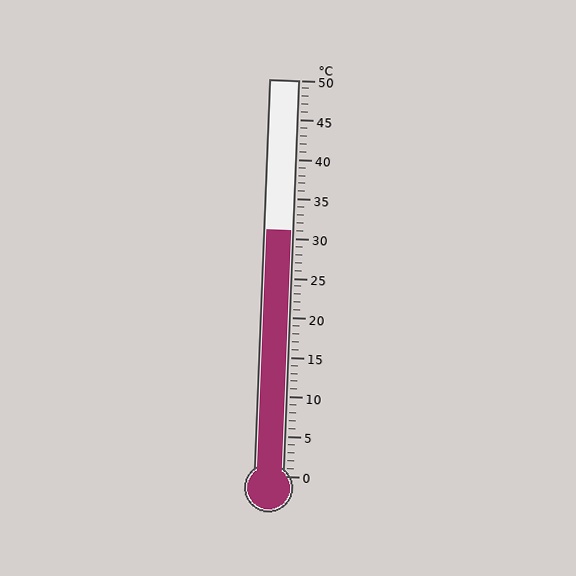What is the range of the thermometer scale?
The thermometer scale ranges from 0°C to 50°C.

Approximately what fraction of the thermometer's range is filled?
The thermometer is filled to approximately 60% of its range.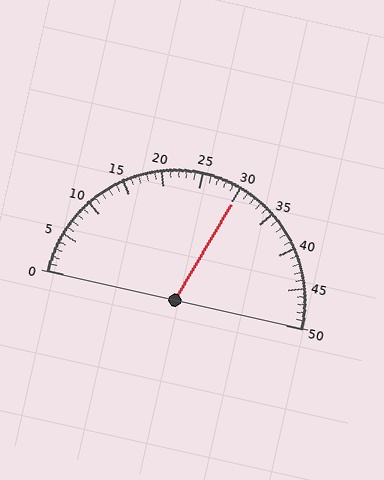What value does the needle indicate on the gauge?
The needle indicates approximately 30.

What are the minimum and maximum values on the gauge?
The gauge ranges from 0 to 50.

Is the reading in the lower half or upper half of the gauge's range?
The reading is in the upper half of the range (0 to 50).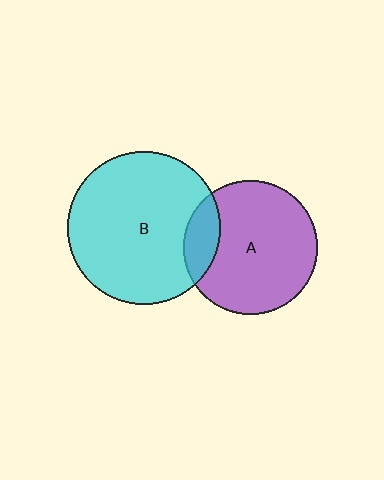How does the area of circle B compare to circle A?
Approximately 1.3 times.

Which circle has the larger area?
Circle B (cyan).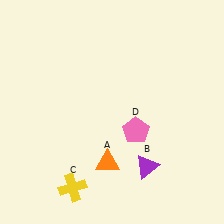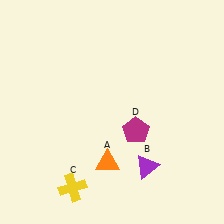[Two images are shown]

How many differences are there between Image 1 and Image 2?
There is 1 difference between the two images.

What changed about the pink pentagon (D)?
In Image 1, D is pink. In Image 2, it changed to magenta.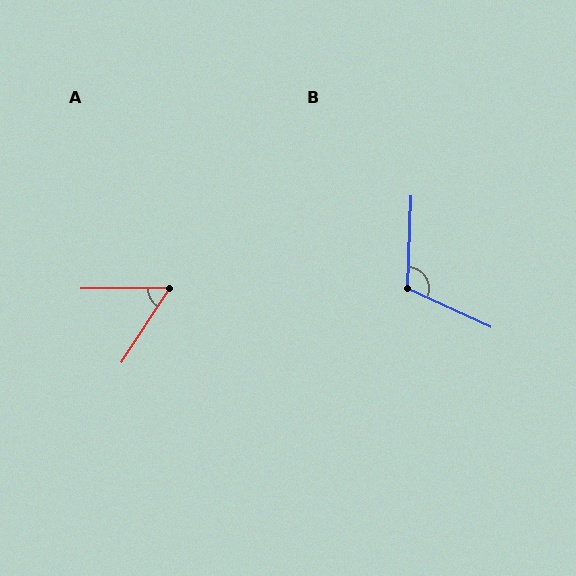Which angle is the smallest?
A, at approximately 57 degrees.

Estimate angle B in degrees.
Approximately 112 degrees.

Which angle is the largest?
B, at approximately 112 degrees.